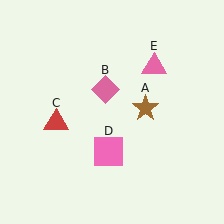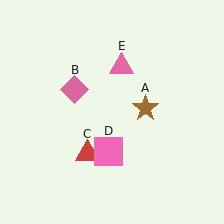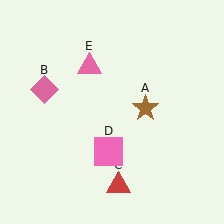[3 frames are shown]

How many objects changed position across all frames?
3 objects changed position: pink diamond (object B), red triangle (object C), pink triangle (object E).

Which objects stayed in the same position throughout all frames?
Brown star (object A) and pink square (object D) remained stationary.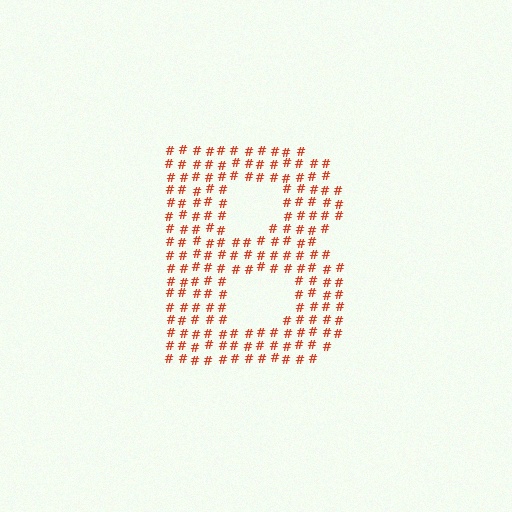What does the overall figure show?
The overall figure shows the letter B.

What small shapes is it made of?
It is made of small hash symbols.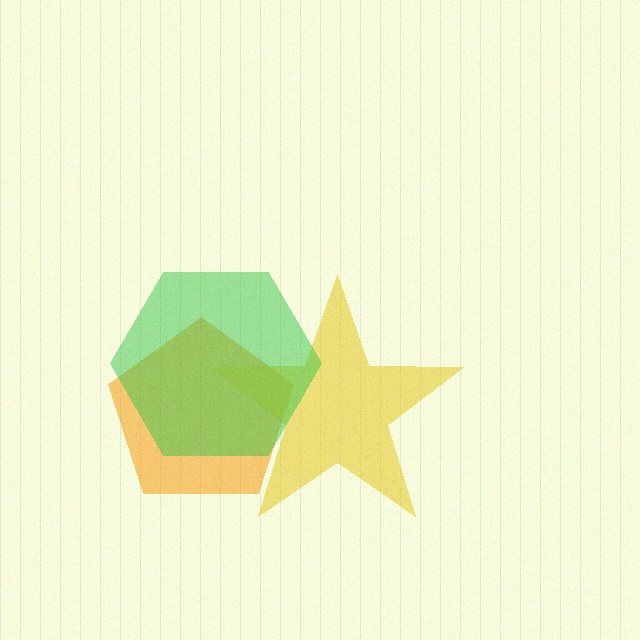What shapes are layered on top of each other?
The layered shapes are: an orange pentagon, a yellow star, a green hexagon.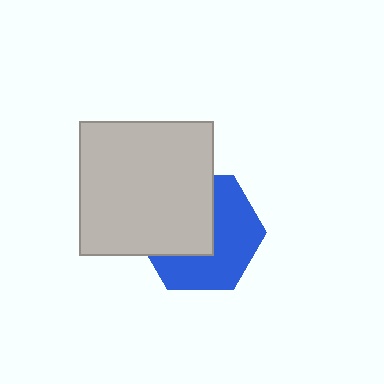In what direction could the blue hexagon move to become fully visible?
The blue hexagon could move toward the lower-right. That would shift it out from behind the light gray square entirely.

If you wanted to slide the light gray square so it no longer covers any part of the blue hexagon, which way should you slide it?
Slide it toward the upper-left — that is the most direct way to separate the two shapes.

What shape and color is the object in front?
The object in front is a light gray square.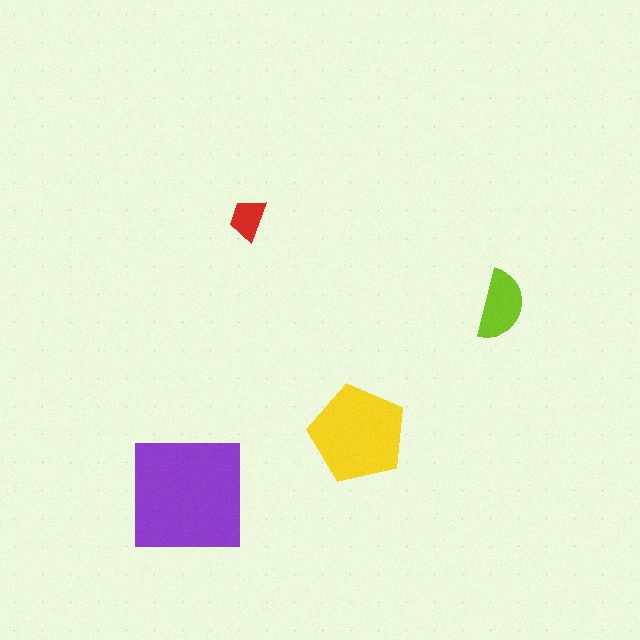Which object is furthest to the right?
The lime semicircle is rightmost.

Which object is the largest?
The purple square.